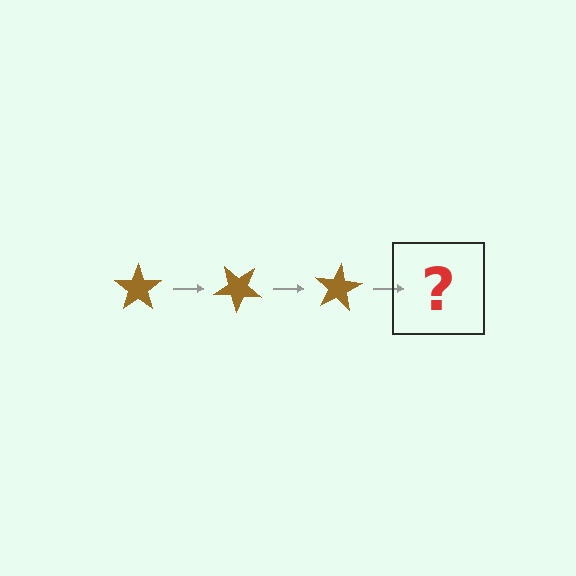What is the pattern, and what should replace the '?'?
The pattern is that the star rotates 40 degrees each step. The '?' should be a brown star rotated 120 degrees.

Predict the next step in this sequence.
The next step is a brown star rotated 120 degrees.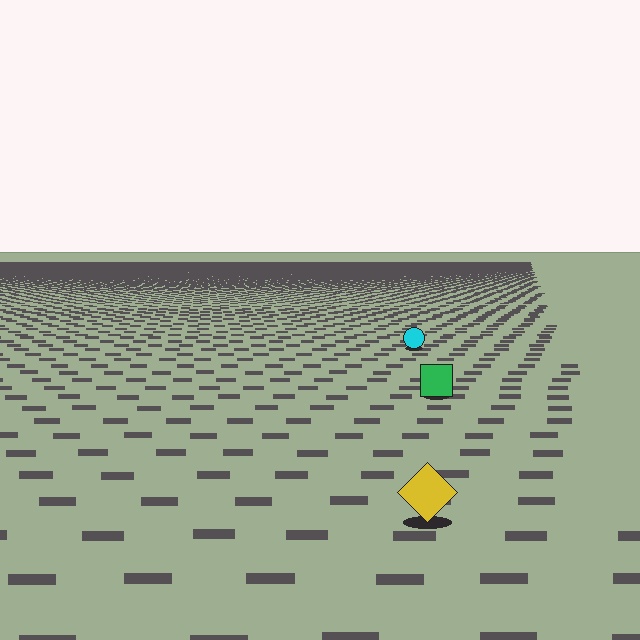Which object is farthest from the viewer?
The cyan circle is farthest from the viewer. It appears smaller and the ground texture around it is denser.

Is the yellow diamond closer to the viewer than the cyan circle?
Yes. The yellow diamond is closer — you can tell from the texture gradient: the ground texture is coarser near it.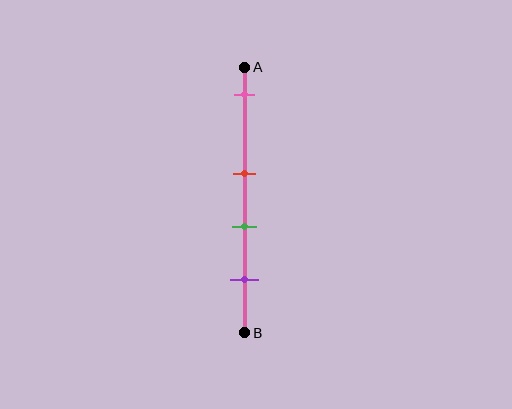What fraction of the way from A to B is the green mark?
The green mark is approximately 60% (0.6) of the way from A to B.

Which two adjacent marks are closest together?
The red and green marks are the closest adjacent pair.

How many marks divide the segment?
There are 4 marks dividing the segment.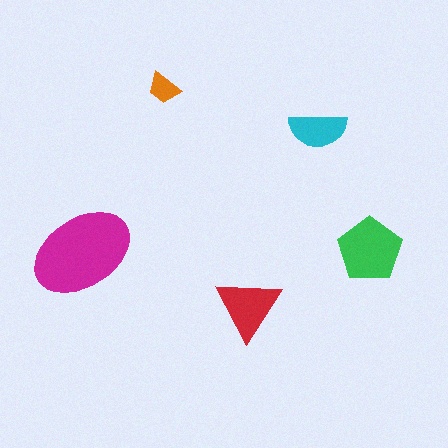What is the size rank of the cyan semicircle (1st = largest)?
4th.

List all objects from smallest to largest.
The orange trapezoid, the cyan semicircle, the red triangle, the green pentagon, the magenta ellipse.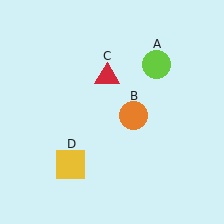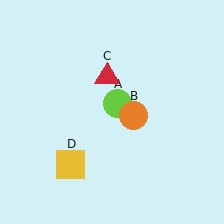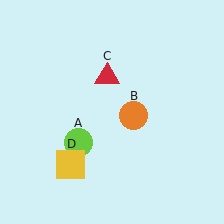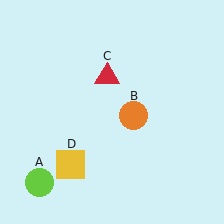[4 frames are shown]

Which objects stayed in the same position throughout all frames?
Orange circle (object B) and red triangle (object C) and yellow square (object D) remained stationary.